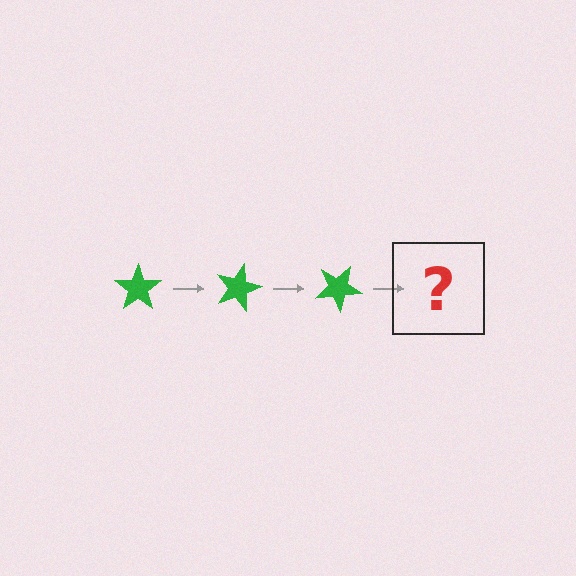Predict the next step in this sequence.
The next step is a green star rotated 45 degrees.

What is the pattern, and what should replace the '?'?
The pattern is that the star rotates 15 degrees each step. The '?' should be a green star rotated 45 degrees.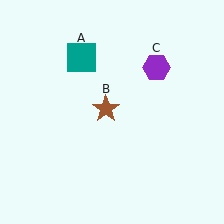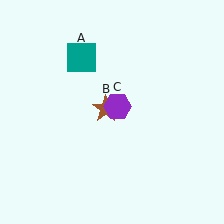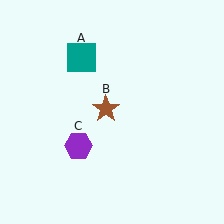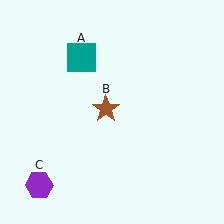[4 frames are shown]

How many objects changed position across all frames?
1 object changed position: purple hexagon (object C).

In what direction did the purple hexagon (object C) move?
The purple hexagon (object C) moved down and to the left.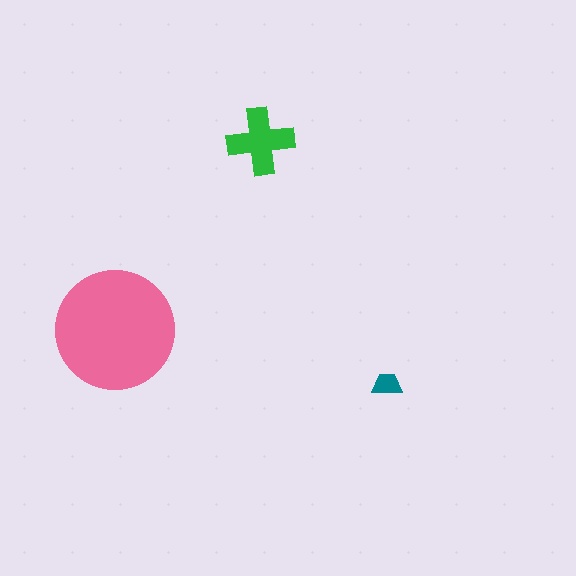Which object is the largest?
The pink circle.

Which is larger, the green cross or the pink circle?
The pink circle.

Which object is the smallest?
The teal trapezoid.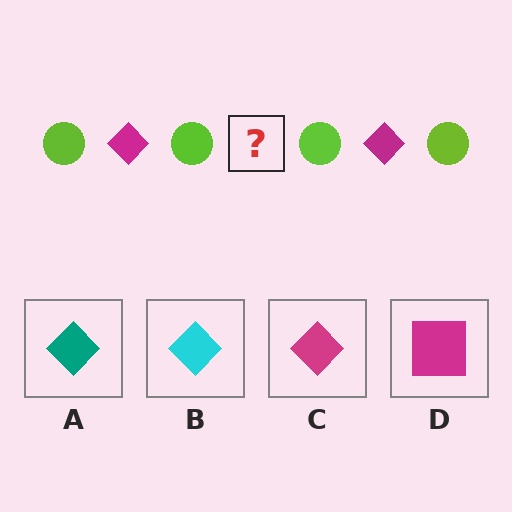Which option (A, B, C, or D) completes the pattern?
C.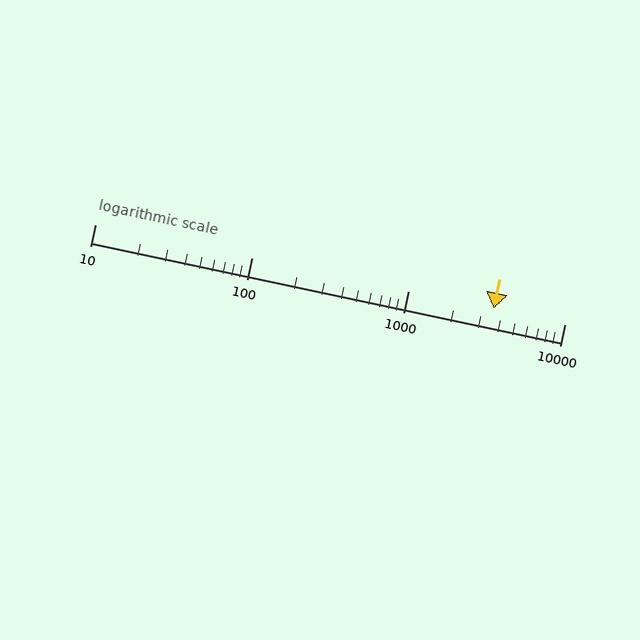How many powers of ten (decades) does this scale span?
The scale spans 3 decades, from 10 to 10000.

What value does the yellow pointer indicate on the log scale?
The pointer indicates approximately 3500.